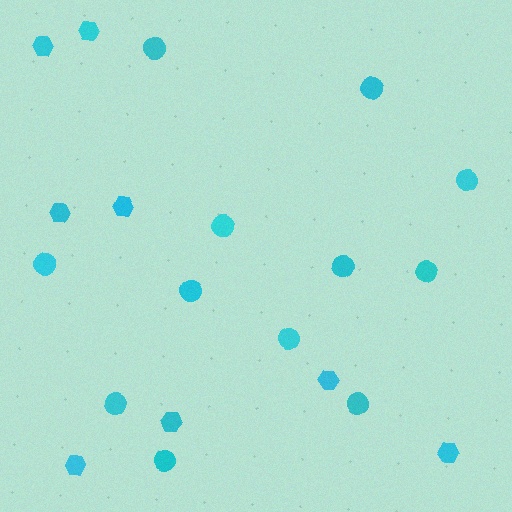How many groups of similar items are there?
There are 2 groups: one group of hexagons (8) and one group of circles (12).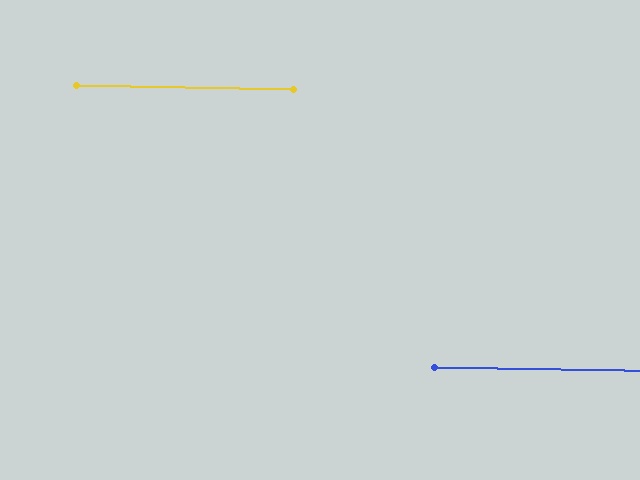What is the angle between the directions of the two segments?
Approximately 0 degrees.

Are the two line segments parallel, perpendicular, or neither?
Parallel — their directions differ by only 0.2°.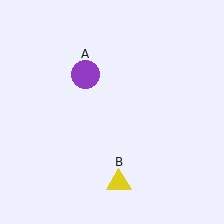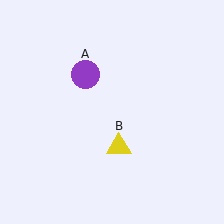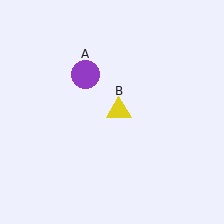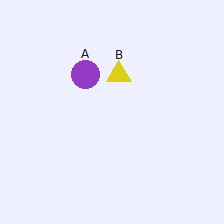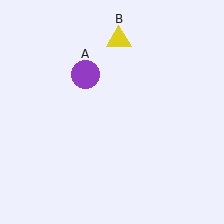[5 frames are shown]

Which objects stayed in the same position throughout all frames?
Purple circle (object A) remained stationary.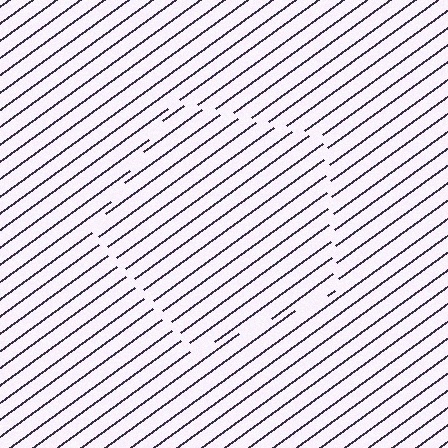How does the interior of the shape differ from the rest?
The interior of the shape contains the same grating, shifted by half a period — the contour is defined by the phase discontinuity where line-ends from the inner and outer gratings abut.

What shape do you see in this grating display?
An illusory pentagon. The interior of the shape contains the same grating, shifted by half a period — the contour is defined by the phase discontinuity where line-ends from the inner and outer gratings abut.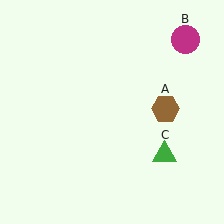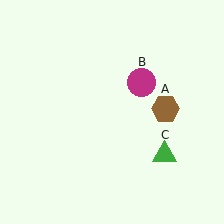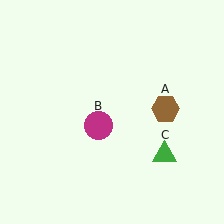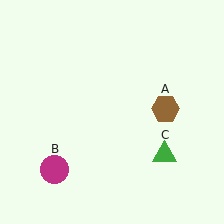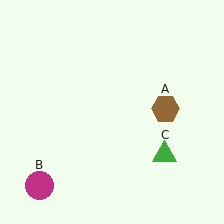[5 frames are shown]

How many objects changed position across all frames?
1 object changed position: magenta circle (object B).